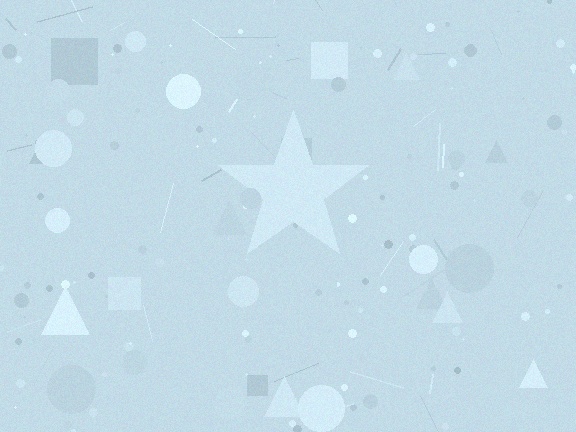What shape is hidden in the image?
A star is hidden in the image.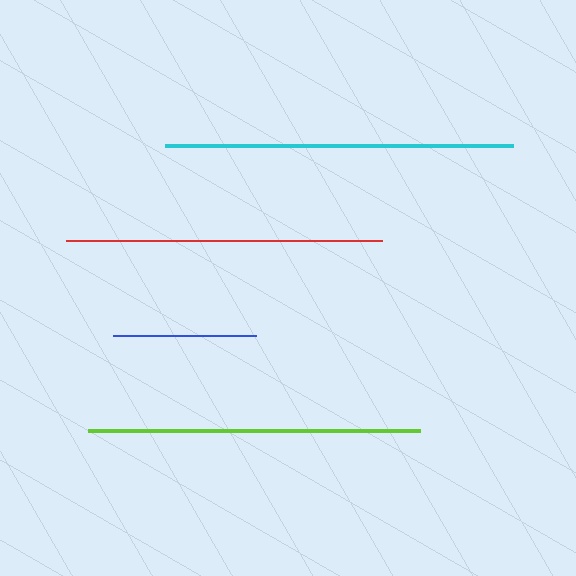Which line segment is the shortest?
The blue line is the shortest at approximately 143 pixels.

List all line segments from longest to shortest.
From longest to shortest: cyan, lime, red, blue.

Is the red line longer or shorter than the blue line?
The red line is longer than the blue line.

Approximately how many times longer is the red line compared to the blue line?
The red line is approximately 2.2 times the length of the blue line.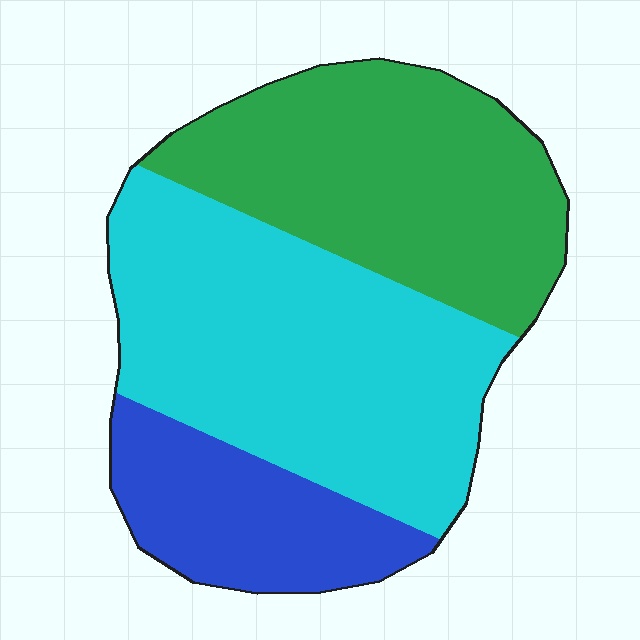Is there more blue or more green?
Green.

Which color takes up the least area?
Blue, at roughly 20%.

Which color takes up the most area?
Cyan, at roughly 45%.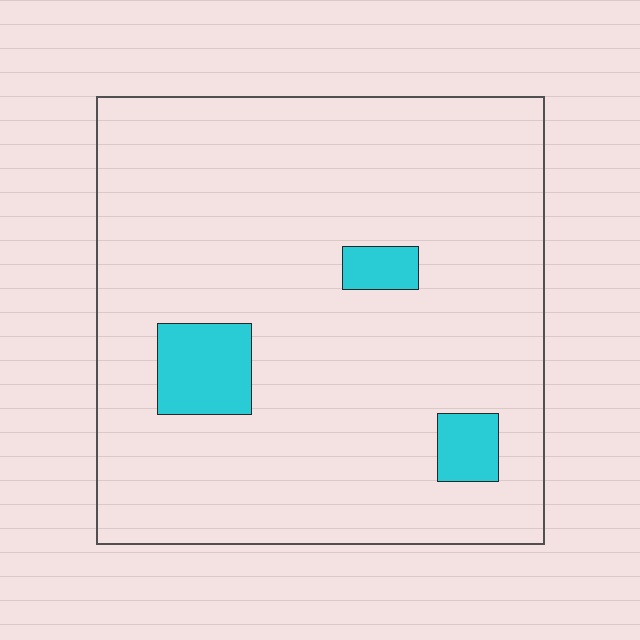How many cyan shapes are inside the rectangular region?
3.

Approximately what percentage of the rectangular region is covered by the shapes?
Approximately 10%.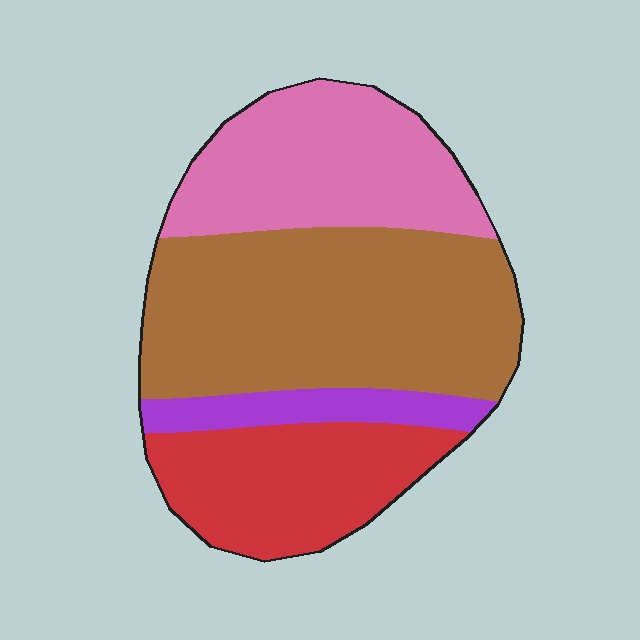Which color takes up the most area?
Brown, at roughly 45%.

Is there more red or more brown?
Brown.